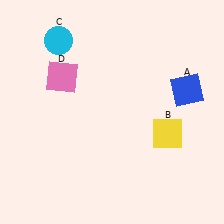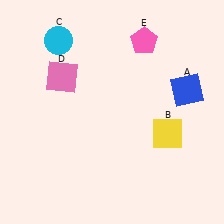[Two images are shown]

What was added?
A pink pentagon (E) was added in Image 2.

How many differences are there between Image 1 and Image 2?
There is 1 difference between the two images.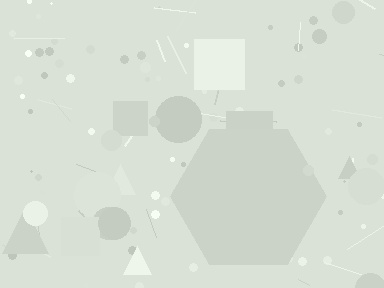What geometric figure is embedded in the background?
A hexagon is embedded in the background.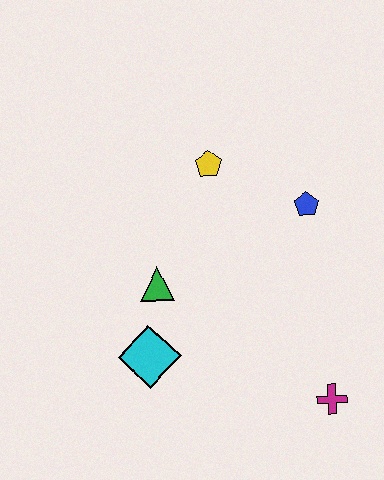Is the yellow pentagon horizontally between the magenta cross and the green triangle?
Yes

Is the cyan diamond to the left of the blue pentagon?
Yes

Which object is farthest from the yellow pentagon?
The magenta cross is farthest from the yellow pentagon.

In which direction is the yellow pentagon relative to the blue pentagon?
The yellow pentagon is to the left of the blue pentagon.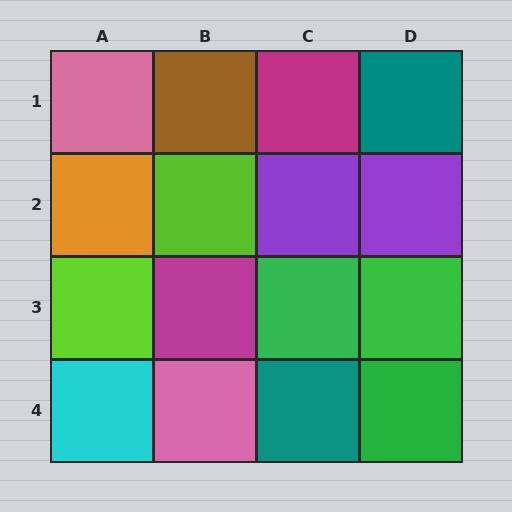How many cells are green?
3 cells are green.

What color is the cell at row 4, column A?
Cyan.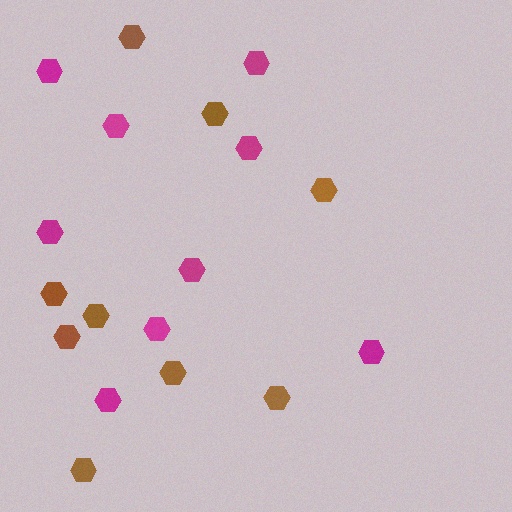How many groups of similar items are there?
There are 2 groups: one group of magenta hexagons (9) and one group of brown hexagons (9).